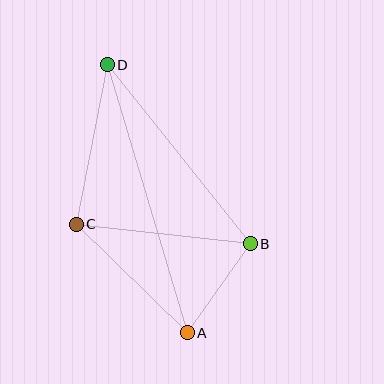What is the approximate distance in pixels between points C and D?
The distance between C and D is approximately 163 pixels.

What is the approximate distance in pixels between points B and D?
The distance between B and D is approximately 229 pixels.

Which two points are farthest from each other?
Points A and D are farthest from each other.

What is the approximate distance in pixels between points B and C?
The distance between B and C is approximately 175 pixels.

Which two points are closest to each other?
Points A and B are closest to each other.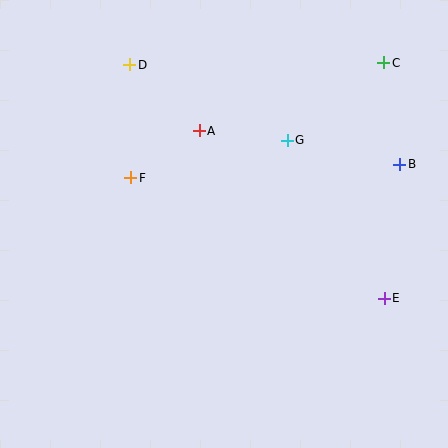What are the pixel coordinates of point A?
Point A is at (199, 131).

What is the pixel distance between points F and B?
The distance between F and B is 269 pixels.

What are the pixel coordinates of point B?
Point B is at (400, 164).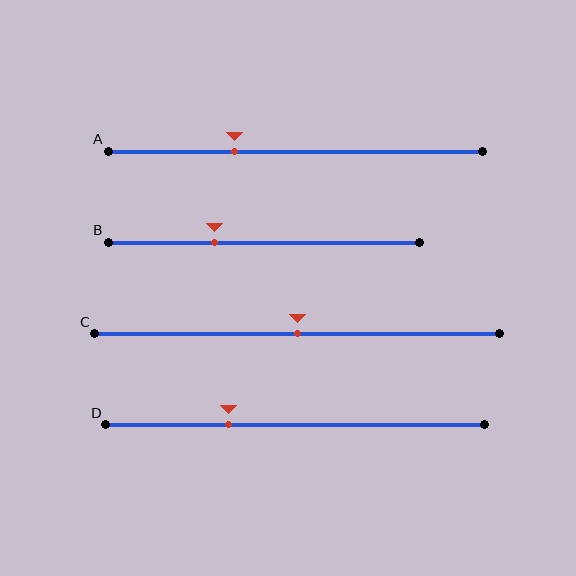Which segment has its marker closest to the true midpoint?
Segment C has its marker closest to the true midpoint.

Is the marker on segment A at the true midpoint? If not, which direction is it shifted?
No, the marker on segment A is shifted to the left by about 16% of the segment length.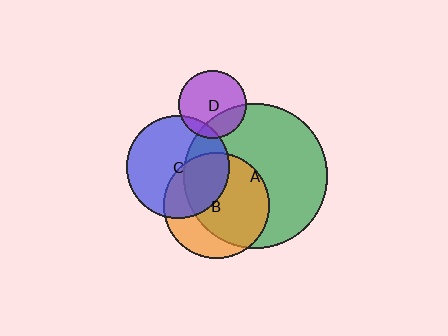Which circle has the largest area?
Circle A (green).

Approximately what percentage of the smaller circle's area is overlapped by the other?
Approximately 40%.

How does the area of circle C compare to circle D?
Approximately 2.2 times.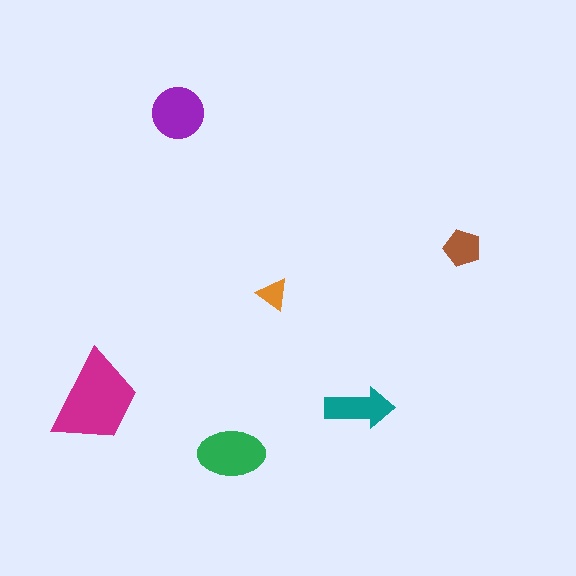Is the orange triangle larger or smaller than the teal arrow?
Smaller.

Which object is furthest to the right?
The brown pentagon is rightmost.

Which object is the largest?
The magenta trapezoid.